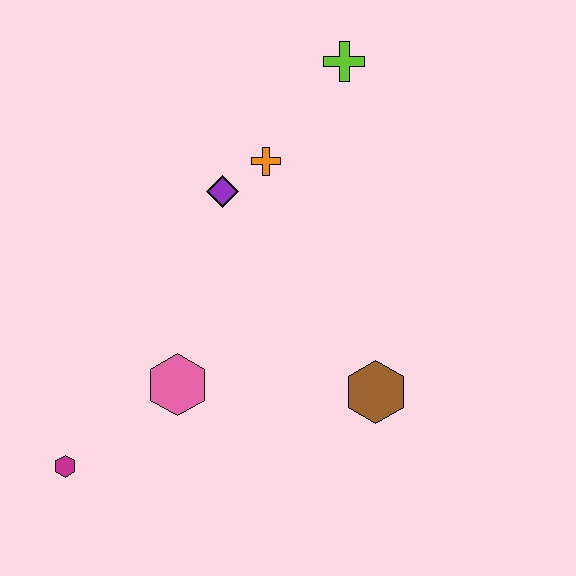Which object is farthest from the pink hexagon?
The lime cross is farthest from the pink hexagon.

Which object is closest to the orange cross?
The purple diamond is closest to the orange cross.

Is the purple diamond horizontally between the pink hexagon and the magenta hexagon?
No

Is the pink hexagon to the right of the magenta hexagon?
Yes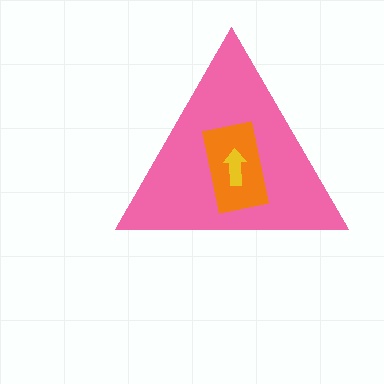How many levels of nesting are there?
3.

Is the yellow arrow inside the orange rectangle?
Yes.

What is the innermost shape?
The yellow arrow.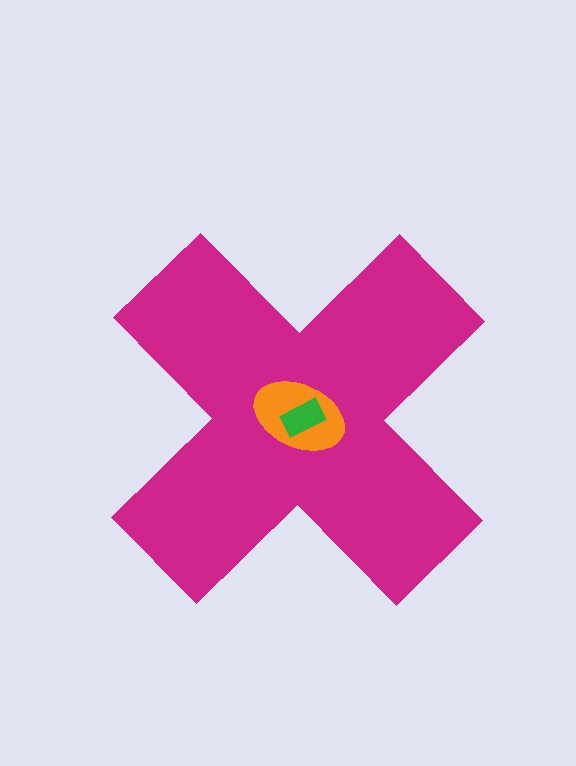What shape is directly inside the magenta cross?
The orange ellipse.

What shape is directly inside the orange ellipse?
The green rectangle.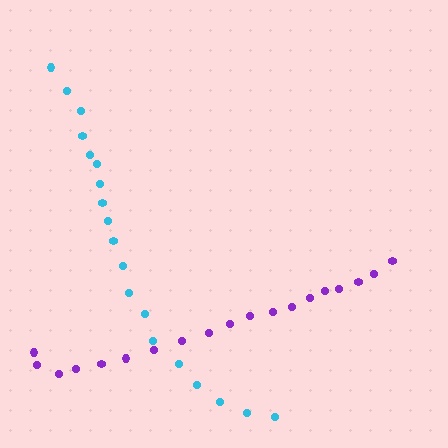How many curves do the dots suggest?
There are 2 distinct paths.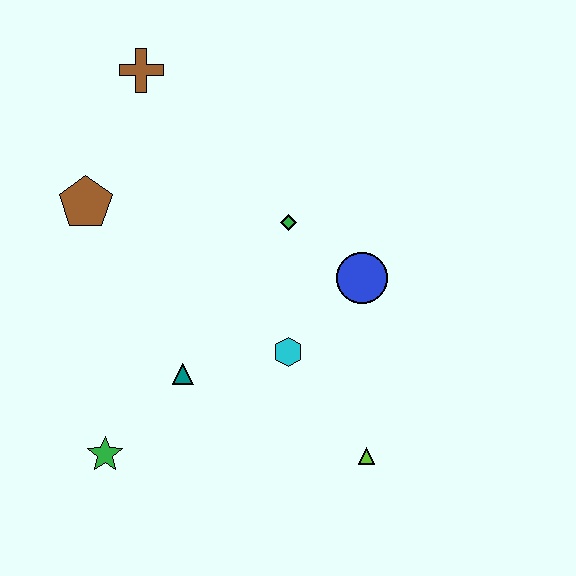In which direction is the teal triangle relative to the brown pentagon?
The teal triangle is below the brown pentagon.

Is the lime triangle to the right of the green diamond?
Yes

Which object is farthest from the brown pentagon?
The lime triangle is farthest from the brown pentagon.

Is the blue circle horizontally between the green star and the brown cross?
No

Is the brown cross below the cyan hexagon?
No